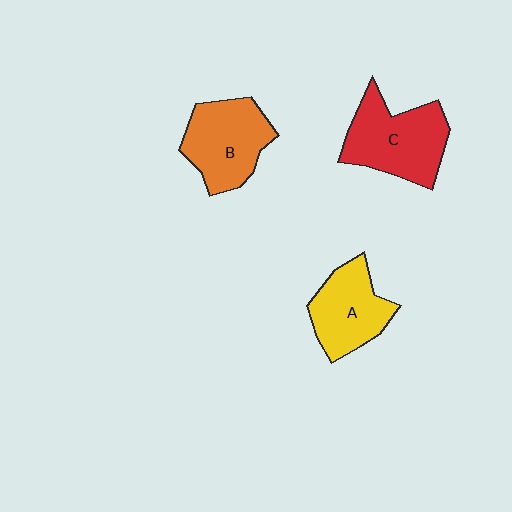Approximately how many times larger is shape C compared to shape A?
Approximately 1.3 times.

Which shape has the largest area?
Shape C (red).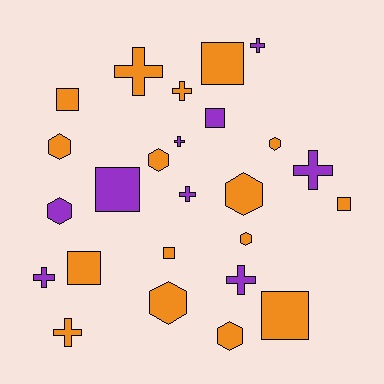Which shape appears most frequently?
Cross, with 9 objects.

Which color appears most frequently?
Orange, with 16 objects.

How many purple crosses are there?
There are 6 purple crosses.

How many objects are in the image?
There are 25 objects.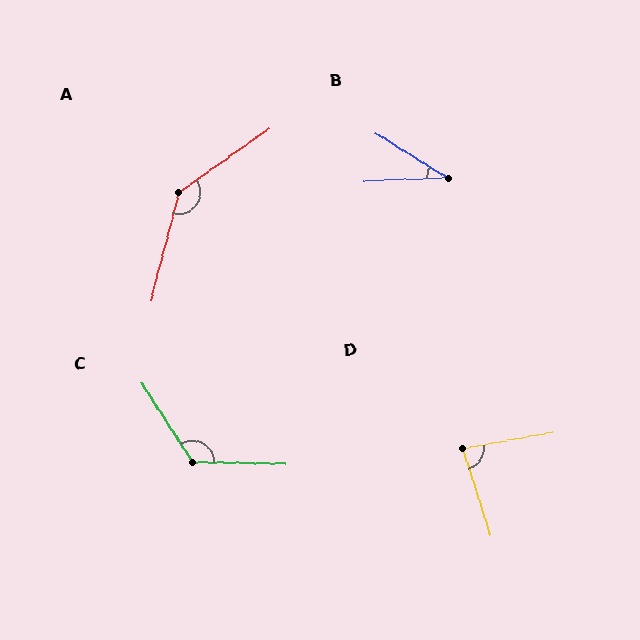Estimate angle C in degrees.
Approximately 124 degrees.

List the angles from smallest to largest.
B (33°), D (82°), C (124°), A (140°).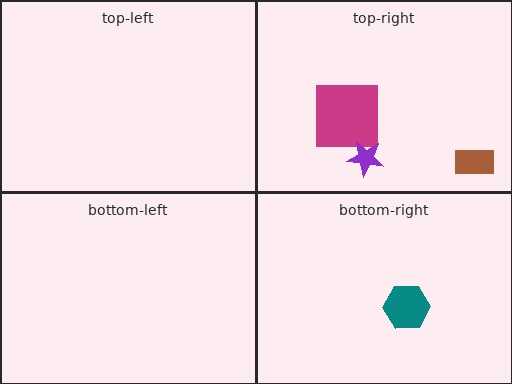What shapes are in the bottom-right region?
The teal hexagon.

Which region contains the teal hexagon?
The bottom-right region.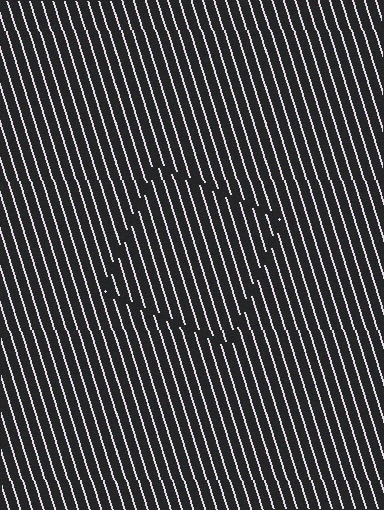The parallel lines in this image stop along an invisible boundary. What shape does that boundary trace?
An illusory square. The interior of the shape contains the same grating, shifted by half a period — the contour is defined by the phase discontinuity where line-ends from the inner and outer gratings abut.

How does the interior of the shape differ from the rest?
The interior of the shape contains the same grating, shifted by half a period — the contour is defined by the phase discontinuity where line-ends from the inner and outer gratings abut.